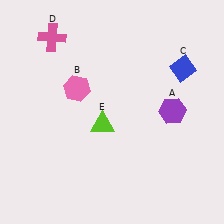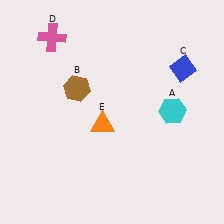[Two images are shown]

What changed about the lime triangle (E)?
In Image 1, E is lime. In Image 2, it changed to orange.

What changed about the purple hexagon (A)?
In Image 1, A is purple. In Image 2, it changed to cyan.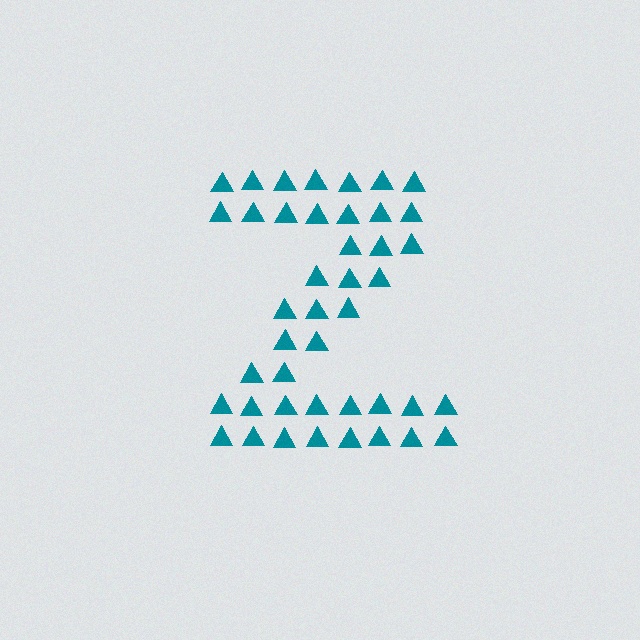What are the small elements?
The small elements are triangles.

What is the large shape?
The large shape is the letter Z.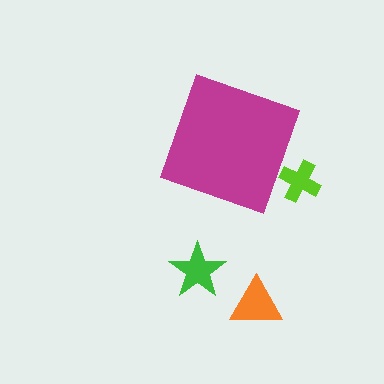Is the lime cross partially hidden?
Yes, the lime cross is partially hidden behind the magenta diamond.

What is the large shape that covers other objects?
A magenta diamond.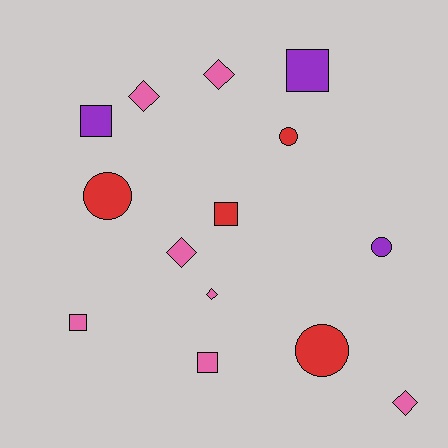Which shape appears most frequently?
Square, with 5 objects.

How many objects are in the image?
There are 14 objects.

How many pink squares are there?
There are 2 pink squares.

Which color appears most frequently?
Pink, with 7 objects.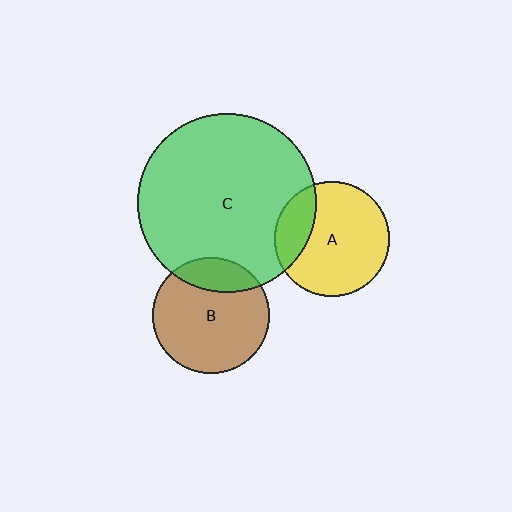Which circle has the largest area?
Circle C (green).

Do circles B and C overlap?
Yes.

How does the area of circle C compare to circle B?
Approximately 2.3 times.